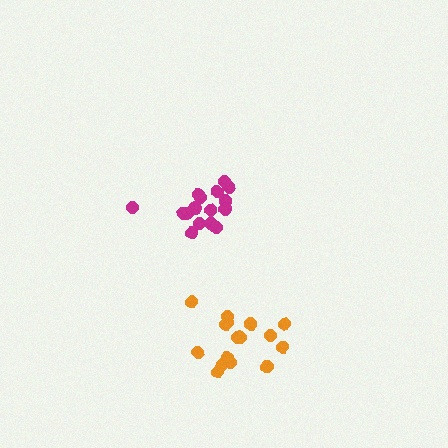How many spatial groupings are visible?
There are 2 spatial groupings.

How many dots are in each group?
Group 1: 17 dots, Group 2: 16 dots (33 total).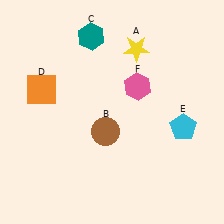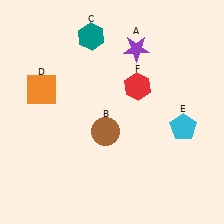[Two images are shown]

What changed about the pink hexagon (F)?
In Image 1, F is pink. In Image 2, it changed to red.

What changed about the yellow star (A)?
In Image 1, A is yellow. In Image 2, it changed to purple.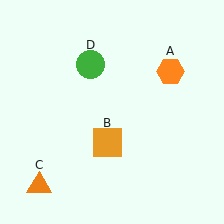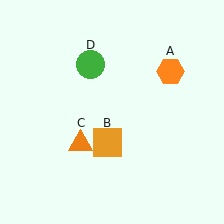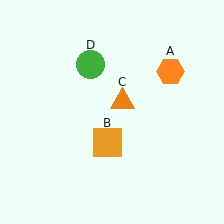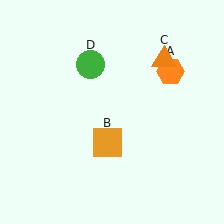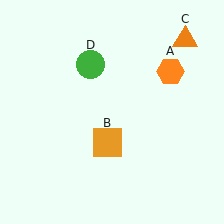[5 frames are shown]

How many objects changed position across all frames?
1 object changed position: orange triangle (object C).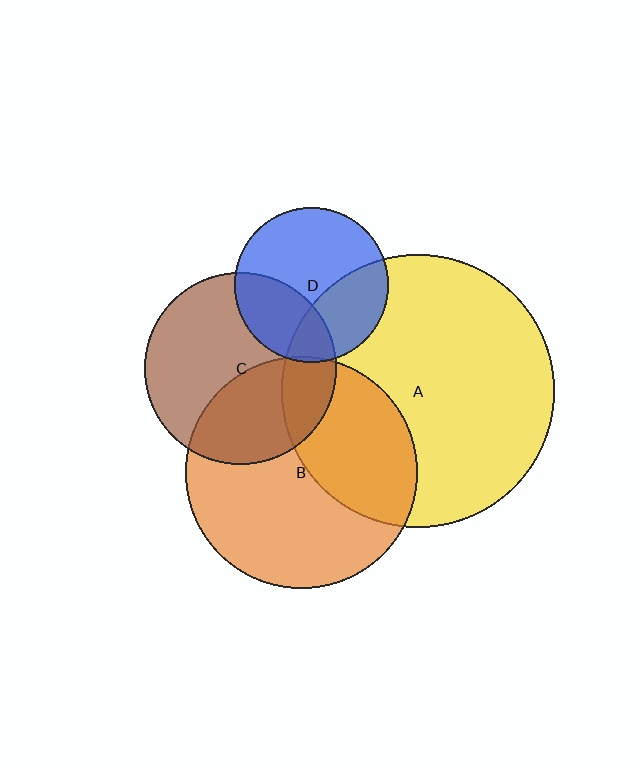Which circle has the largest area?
Circle A (yellow).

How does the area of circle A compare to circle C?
Approximately 2.0 times.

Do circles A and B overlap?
Yes.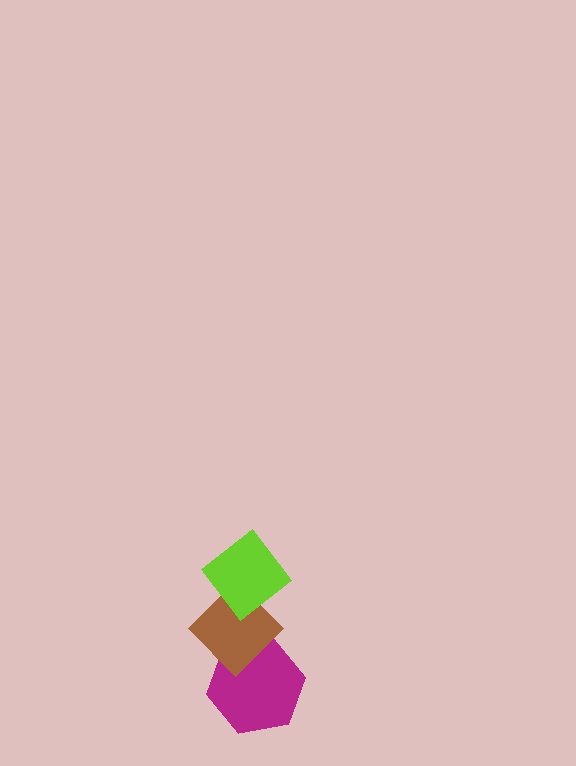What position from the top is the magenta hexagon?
The magenta hexagon is 3rd from the top.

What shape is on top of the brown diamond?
The lime diamond is on top of the brown diamond.